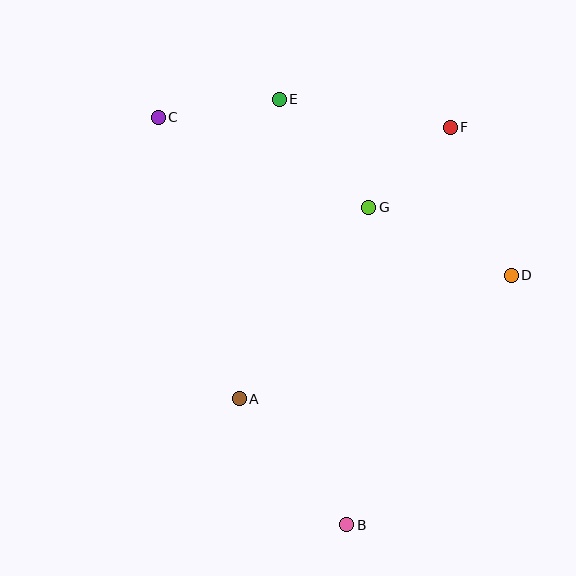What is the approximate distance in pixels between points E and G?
The distance between E and G is approximately 140 pixels.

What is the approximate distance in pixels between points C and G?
The distance between C and G is approximately 229 pixels.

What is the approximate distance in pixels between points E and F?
The distance between E and F is approximately 173 pixels.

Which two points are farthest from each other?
Points B and C are farthest from each other.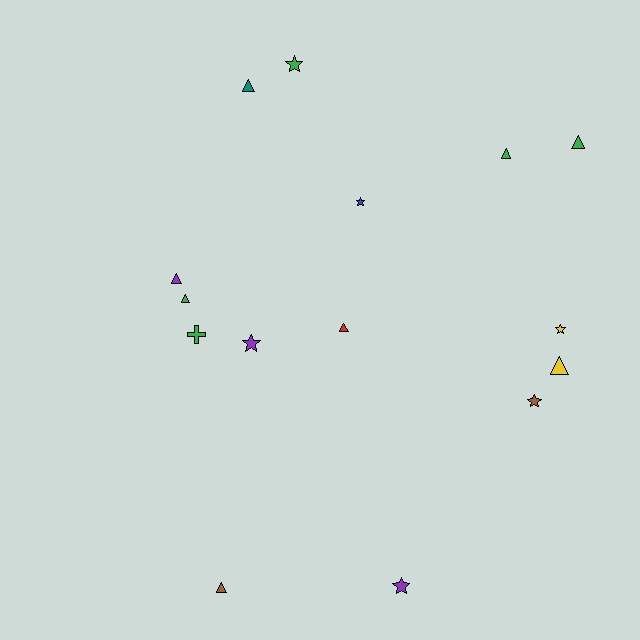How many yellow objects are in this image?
There are 2 yellow objects.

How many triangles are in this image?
There are 8 triangles.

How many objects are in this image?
There are 15 objects.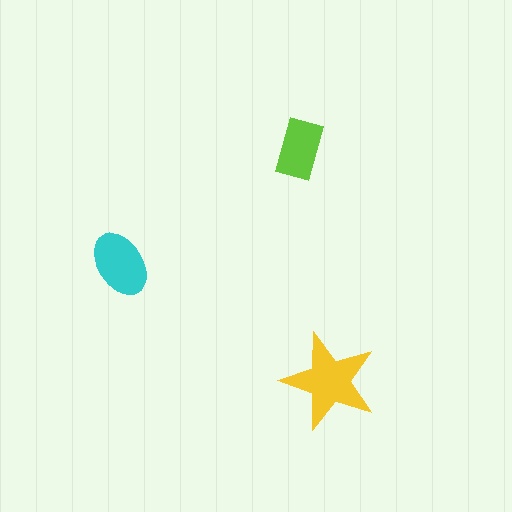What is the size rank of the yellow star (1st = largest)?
1st.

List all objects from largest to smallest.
The yellow star, the cyan ellipse, the lime rectangle.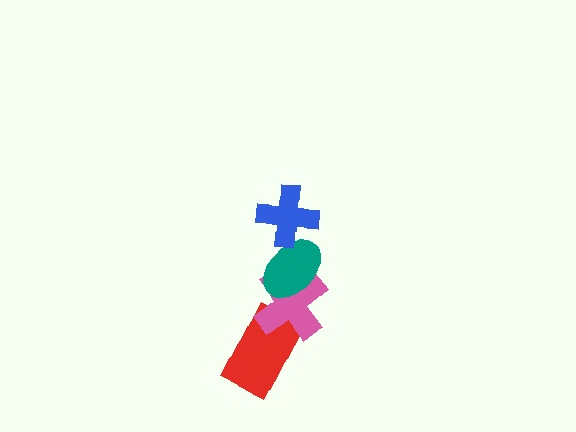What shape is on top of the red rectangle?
The pink cross is on top of the red rectangle.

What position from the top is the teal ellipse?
The teal ellipse is 2nd from the top.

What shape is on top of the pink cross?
The teal ellipse is on top of the pink cross.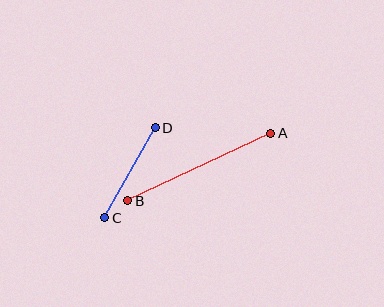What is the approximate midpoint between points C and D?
The midpoint is at approximately (130, 173) pixels.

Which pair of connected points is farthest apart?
Points A and B are farthest apart.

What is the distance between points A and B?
The distance is approximately 158 pixels.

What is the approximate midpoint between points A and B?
The midpoint is at approximately (199, 167) pixels.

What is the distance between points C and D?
The distance is approximately 103 pixels.